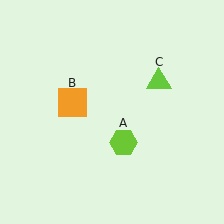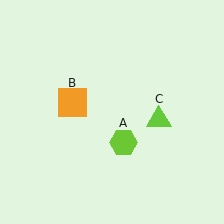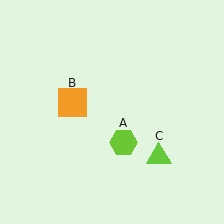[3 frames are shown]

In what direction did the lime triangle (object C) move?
The lime triangle (object C) moved down.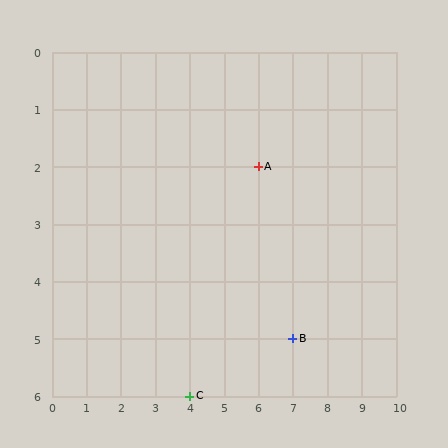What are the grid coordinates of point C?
Point C is at grid coordinates (4, 6).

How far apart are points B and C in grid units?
Points B and C are 3 columns and 1 row apart (about 3.2 grid units diagonally).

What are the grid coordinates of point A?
Point A is at grid coordinates (6, 2).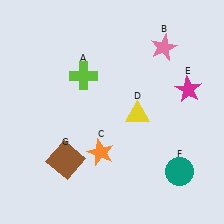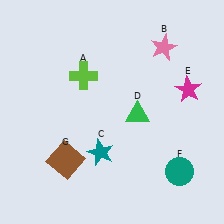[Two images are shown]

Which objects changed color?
C changed from orange to teal. D changed from yellow to green.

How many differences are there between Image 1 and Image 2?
There are 2 differences between the two images.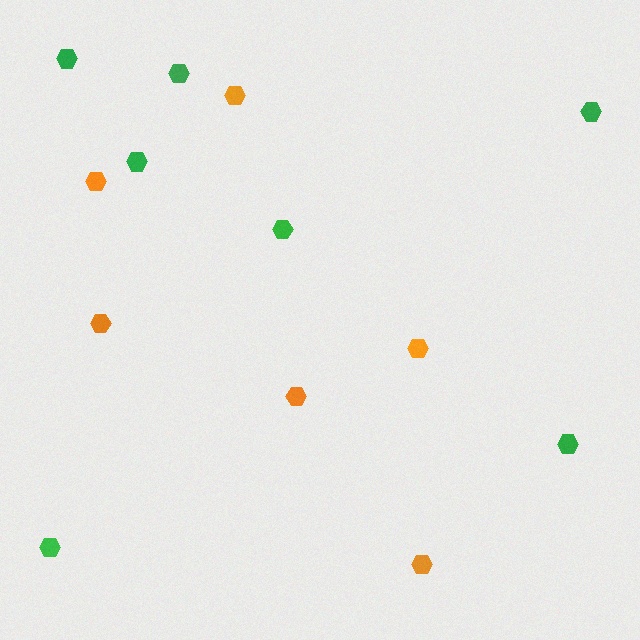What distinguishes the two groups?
There are 2 groups: one group of green hexagons (7) and one group of orange hexagons (6).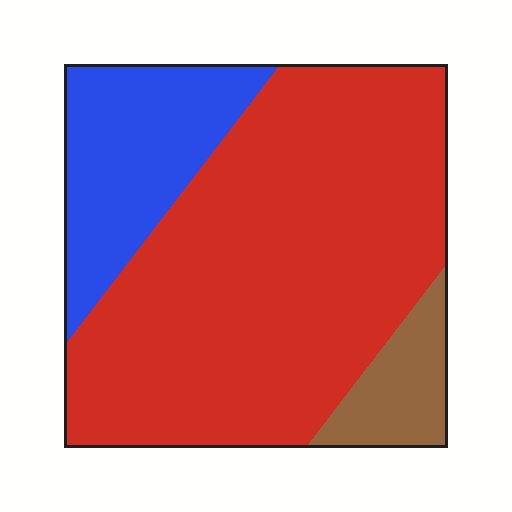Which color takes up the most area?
Red, at roughly 70%.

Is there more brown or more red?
Red.